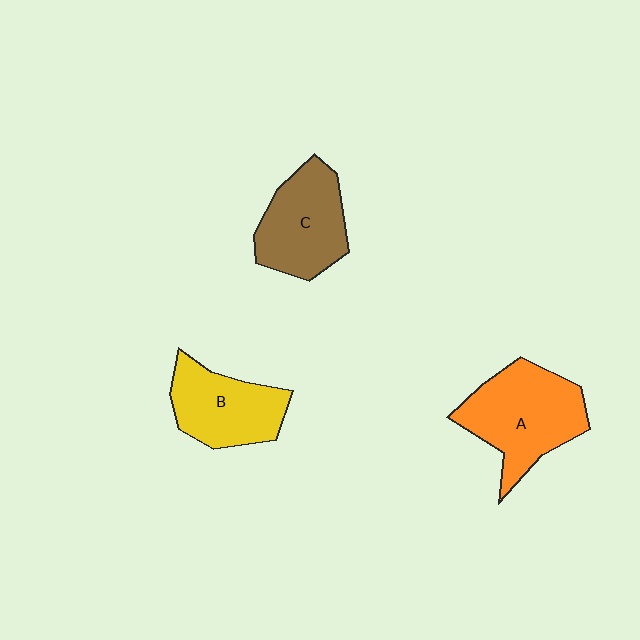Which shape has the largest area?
Shape A (orange).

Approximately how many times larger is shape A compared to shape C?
Approximately 1.2 times.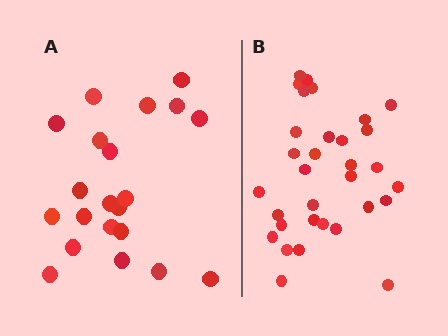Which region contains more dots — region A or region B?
Region B (the right region) has more dots.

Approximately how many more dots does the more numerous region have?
Region B has roughly 12 or so more dots than region A.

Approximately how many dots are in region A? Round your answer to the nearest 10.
About 20 dots. (The exact count is 21, which rounds to 20.)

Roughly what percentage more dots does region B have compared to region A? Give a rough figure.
About 50% more.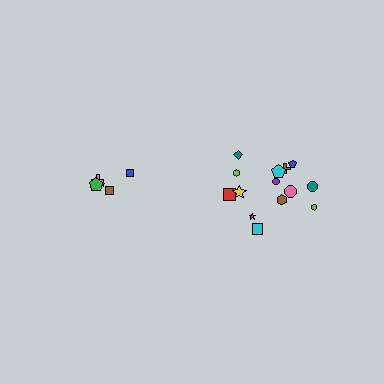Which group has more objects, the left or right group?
The right group.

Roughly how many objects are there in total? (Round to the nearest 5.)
Roughly 20 objects in total.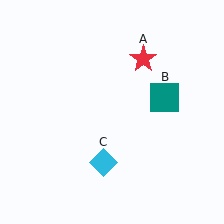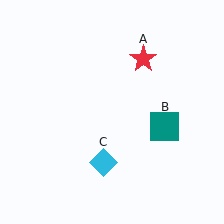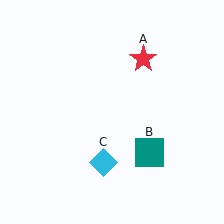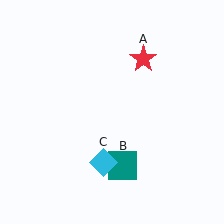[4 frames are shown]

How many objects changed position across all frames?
1 object changed position: teal square (object B).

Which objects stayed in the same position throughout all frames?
Red star (object A) and cyan diamond (object C) remained stationary.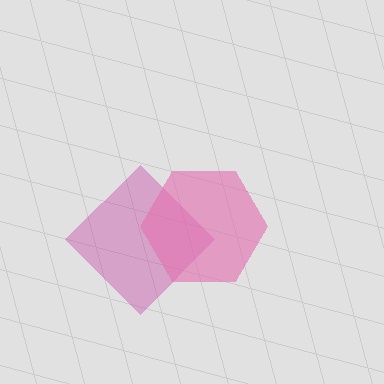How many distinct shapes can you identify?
There are 2 distinct shapes: a magenta diamond, a pink hexagon.